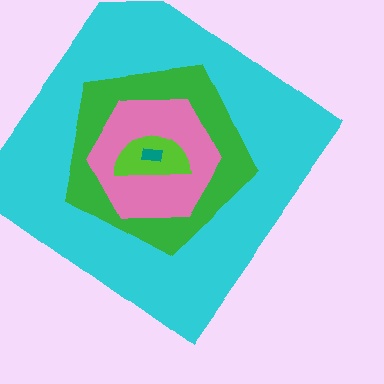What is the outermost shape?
The cyan diamond.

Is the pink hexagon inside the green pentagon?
Yes.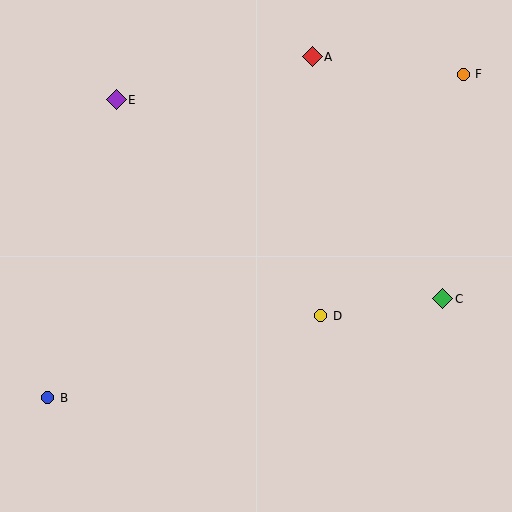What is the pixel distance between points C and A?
The distance between C and A is 275 pixels.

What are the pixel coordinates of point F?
Point F is at (463, 74).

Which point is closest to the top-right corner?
Point F is closest to the top-right corner.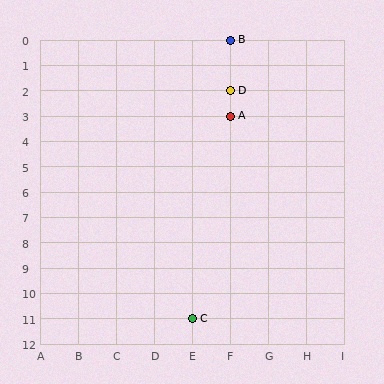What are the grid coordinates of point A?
Point A is at grid coordinates (F, 3).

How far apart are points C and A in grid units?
Points C and A are 1 column and 8 rows apart (about 8.1 grid units diagonally).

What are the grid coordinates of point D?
Point D is at grid coordinates (F, 2).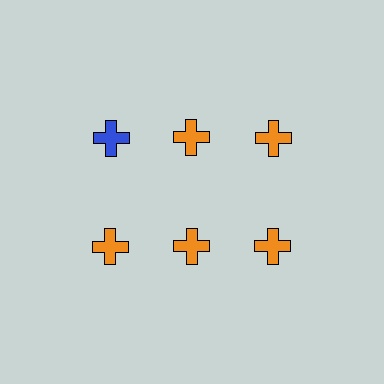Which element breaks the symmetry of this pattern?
The blue cross in the top row, leftmost column breaks the symmetry. All other shapes are orange crosses.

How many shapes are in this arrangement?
There are 6 shapes arranged in a grid pattern.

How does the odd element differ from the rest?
It has a different color: blue instead of orange.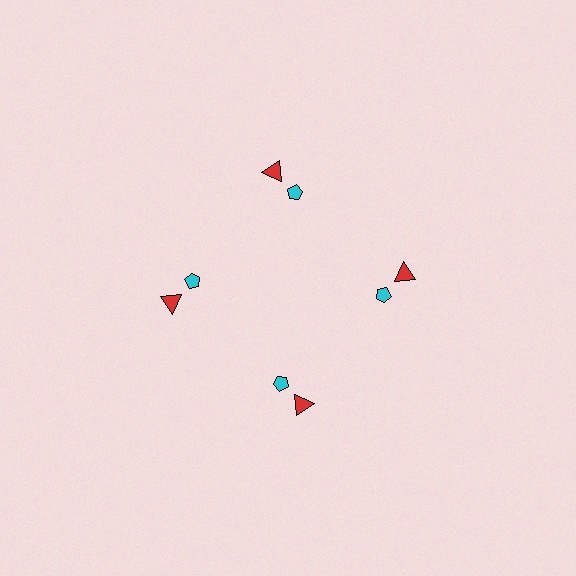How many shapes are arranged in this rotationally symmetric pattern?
There are 8 shapes, arranged in 4 groups of 2.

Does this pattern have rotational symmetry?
Yes, this pattern has 4-fold rotational symmetry. It looks the same after rotating 90 degrees around the center.